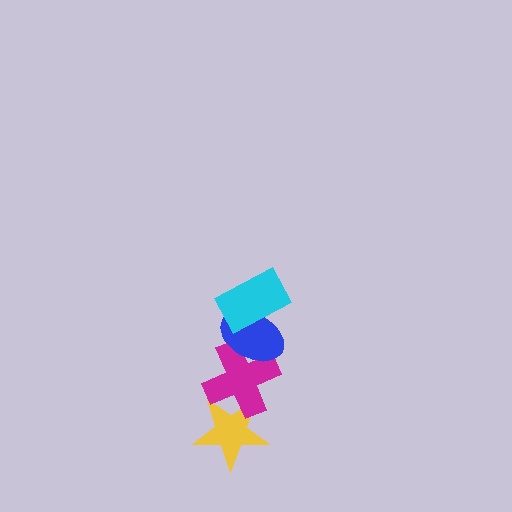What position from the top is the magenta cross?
The magenta cross is 3rd from the top.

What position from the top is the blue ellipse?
The blue ellipse is 2nd from the top.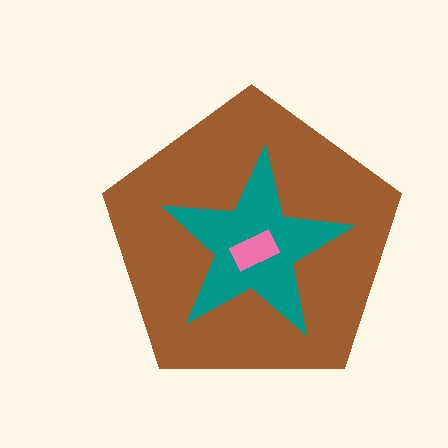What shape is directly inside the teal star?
The pink rectangle.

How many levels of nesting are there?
3.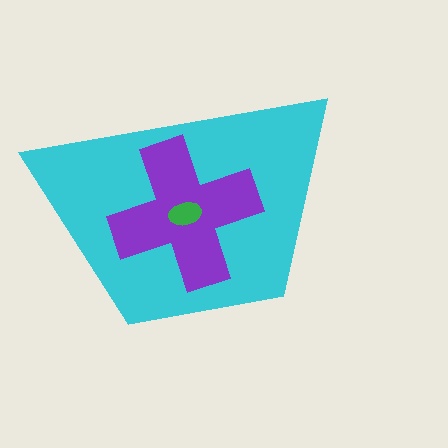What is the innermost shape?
The green ellipse.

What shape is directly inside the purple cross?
The green ellipse.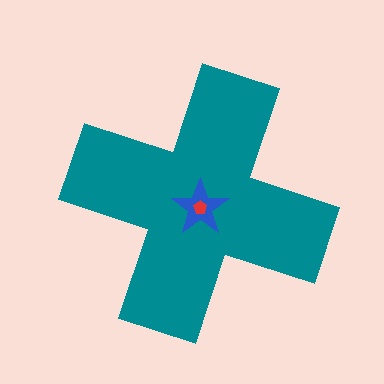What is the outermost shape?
The teal cross.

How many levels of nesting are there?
3.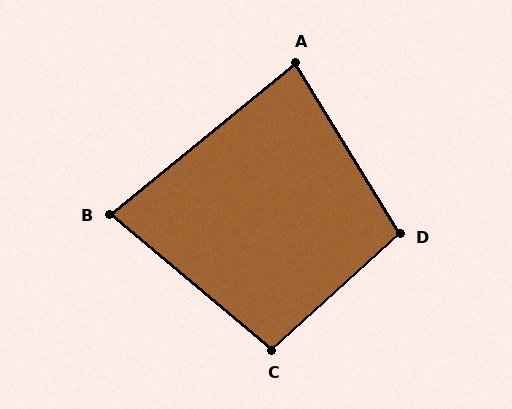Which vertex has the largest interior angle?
D, at approximately 101 degrees.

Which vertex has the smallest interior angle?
B, at approximately 79 degrees.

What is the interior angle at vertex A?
Approximately 82 degrees (acute).